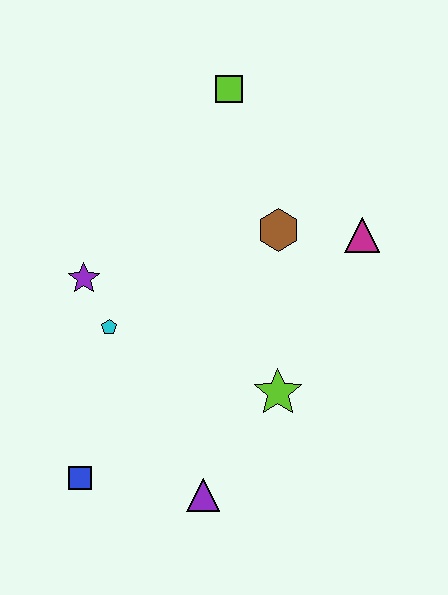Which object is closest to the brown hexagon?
The magenta triangle is closest to the brown hexagon.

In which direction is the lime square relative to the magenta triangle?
The lime square is above the magenta triangle.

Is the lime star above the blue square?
Yes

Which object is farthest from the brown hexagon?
The blue square is farthest from the brown hexagon.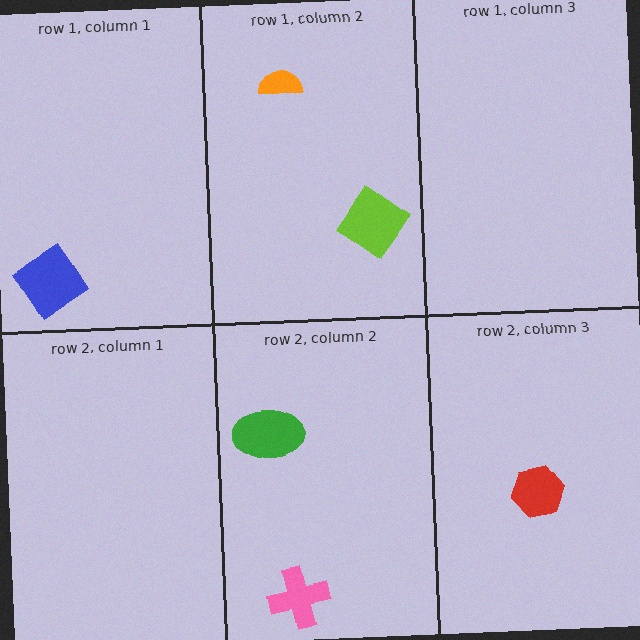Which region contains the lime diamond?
The row 1, column 2 region.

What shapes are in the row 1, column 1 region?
The blue diamond.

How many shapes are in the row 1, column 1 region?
1.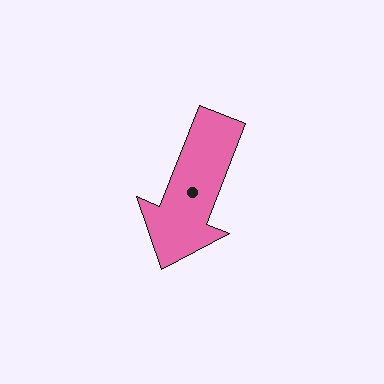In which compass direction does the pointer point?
South.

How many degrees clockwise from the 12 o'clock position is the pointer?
Approximately 201 degrees.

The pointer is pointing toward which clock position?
Roughly 7 o'clock.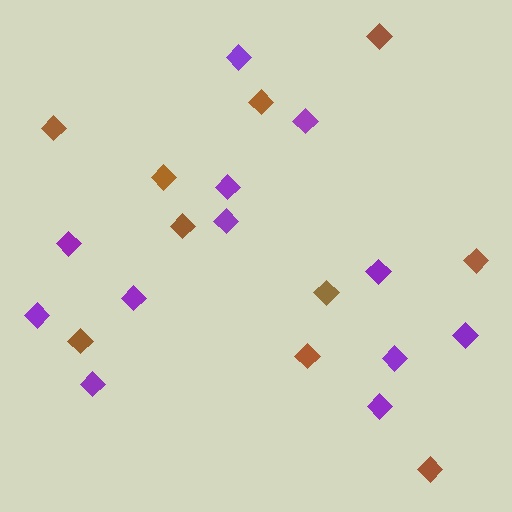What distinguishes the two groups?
There are 2 groups: one group of purple diamonds (12) and one group of brown diamonds (10).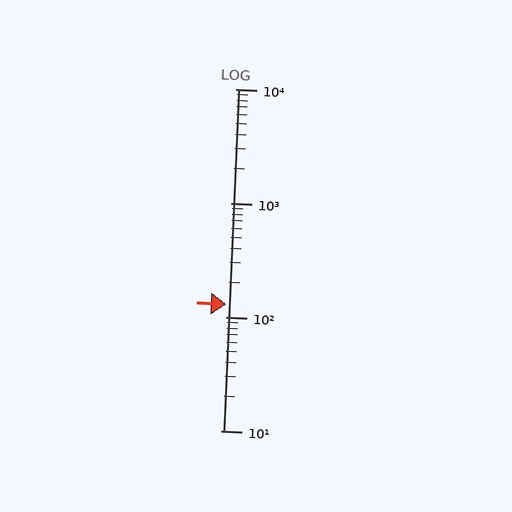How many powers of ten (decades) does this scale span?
The scale spans 3 decades, from 10 to 10000.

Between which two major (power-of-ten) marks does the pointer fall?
The pointer is between 100 and 1000.